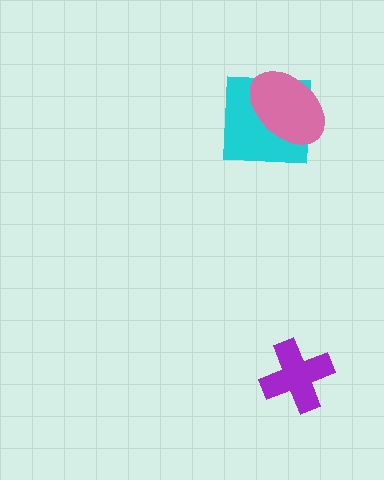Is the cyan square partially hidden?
Yes, it is partially covered by another shape.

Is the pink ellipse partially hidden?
No, no other shape covers it.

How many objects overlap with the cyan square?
1 object overlaps with the cyan square.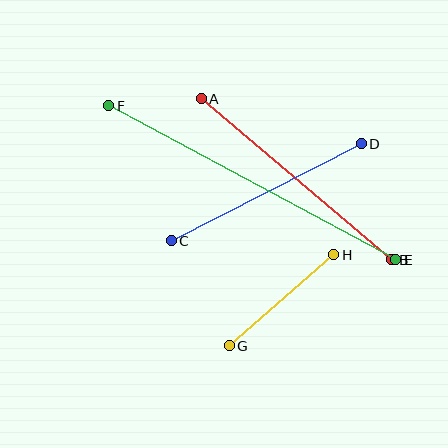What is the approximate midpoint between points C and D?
The midpoint is at approximately (266, 192) pixels.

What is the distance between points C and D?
The distance is approximately 214 pixels.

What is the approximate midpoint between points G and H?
The midpoint is at approximately (281, 300) pixels.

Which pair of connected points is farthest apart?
Points E and F are farthest apart.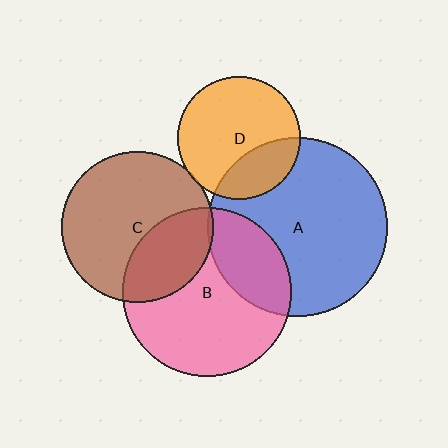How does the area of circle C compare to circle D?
Approximately 1.5 times.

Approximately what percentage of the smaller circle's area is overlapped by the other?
Approximately 5%.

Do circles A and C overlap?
Yes.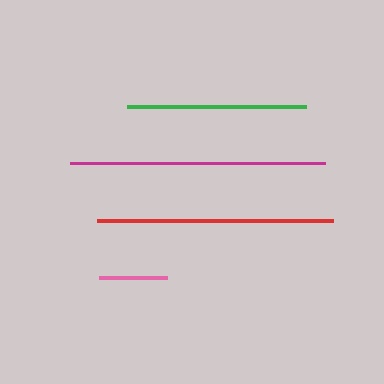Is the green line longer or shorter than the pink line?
The green line is longer than the pink line.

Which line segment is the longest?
The magenta line is the longest at approximately 255 pixels.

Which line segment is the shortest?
The pink line is the shortest at approximately 68 pixels.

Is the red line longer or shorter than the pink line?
The red line is longer than the pink line.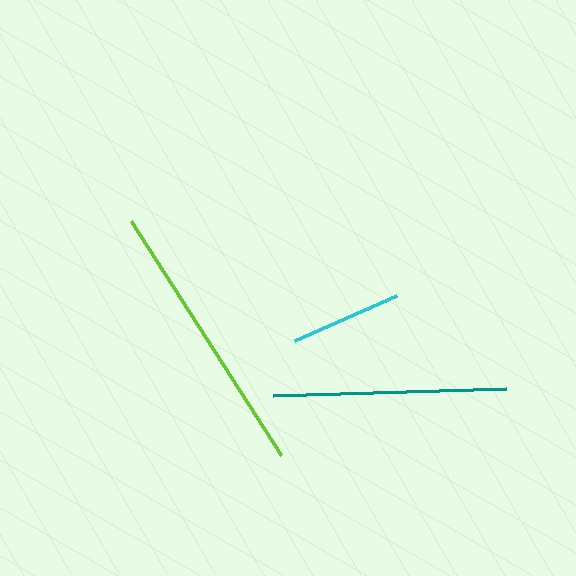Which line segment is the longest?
The lime line is the longest at approximately 278 pixels.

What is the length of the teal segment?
The teal segment is approximately 233 pixels long.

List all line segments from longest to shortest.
From longest to shortest: lime, teal, cyan.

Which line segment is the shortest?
The cyan line is the shortest at approximately 111 pixels.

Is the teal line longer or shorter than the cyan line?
The teal line is longer than the cyan line.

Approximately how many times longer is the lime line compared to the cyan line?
The lime line is approximately 2.5 times the length of the cyan line.